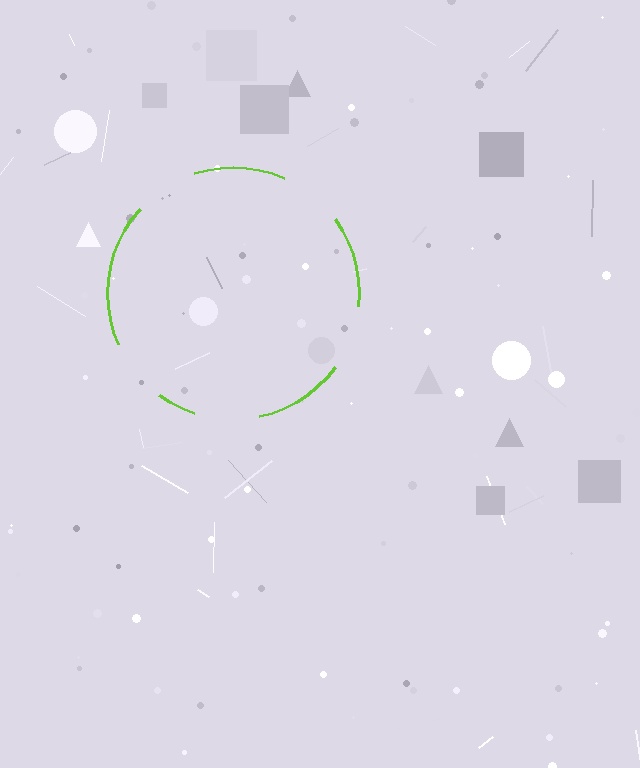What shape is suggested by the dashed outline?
The dashed outline suggests a circle.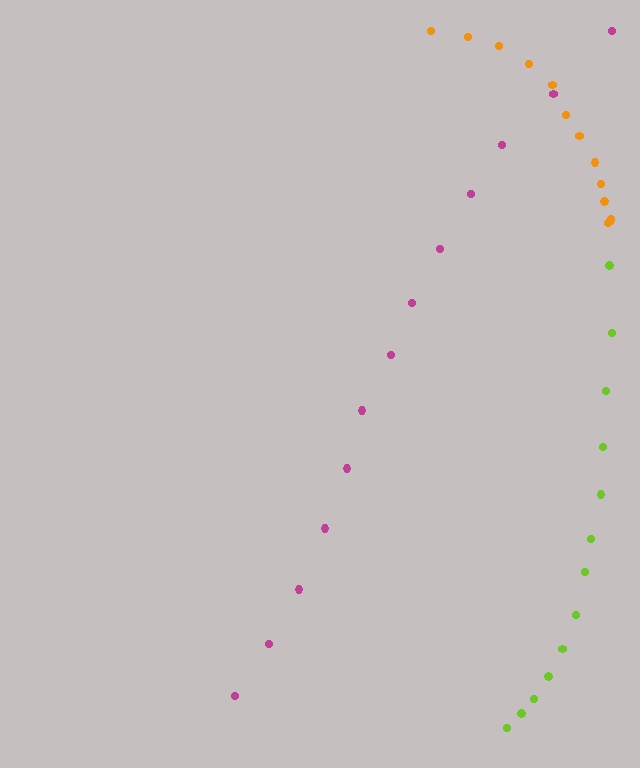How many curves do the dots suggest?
There are 3 distinct paths.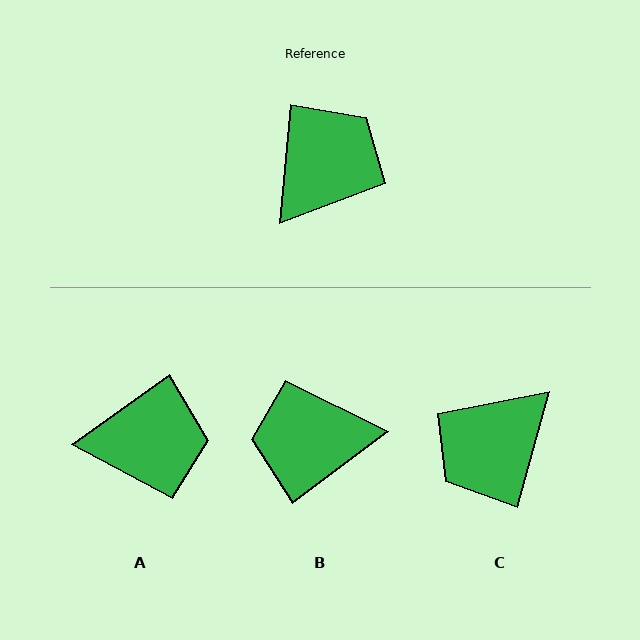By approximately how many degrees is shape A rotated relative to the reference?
Approximately 49 degrees clockwise.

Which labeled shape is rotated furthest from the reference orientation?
C, about 170 degrees away.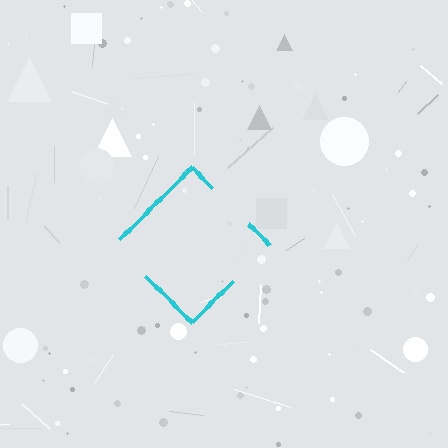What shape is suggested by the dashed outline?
The dashed outline suggests a diamond.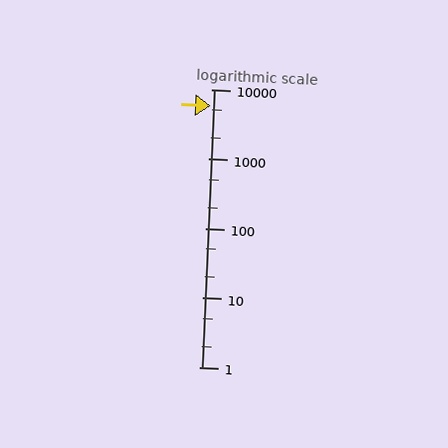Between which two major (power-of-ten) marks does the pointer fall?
The pointer is between 1000 and 10000.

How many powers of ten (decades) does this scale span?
The scale spans 4 decades, from 1 to 10000.